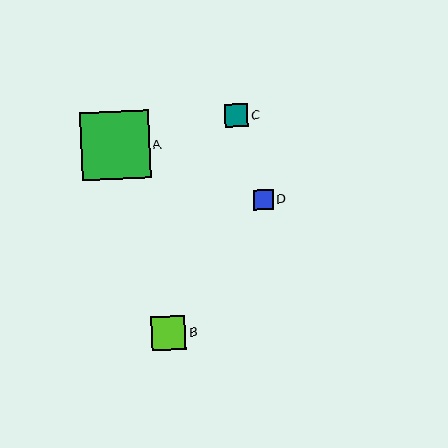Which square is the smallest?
Square D is the smallest with a size of approximately 20 pixels.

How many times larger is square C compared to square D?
Square C is approximately 1.2 times the size of square D.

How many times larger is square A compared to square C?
Square A is approximately 3.0 times the size of square C.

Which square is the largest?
Square A is the largest with a size of approximately 69 pixels.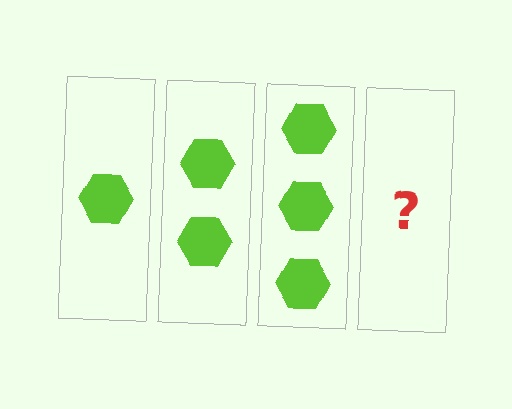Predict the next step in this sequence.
The next step is 4 hexagons.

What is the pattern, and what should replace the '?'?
The pattern is that each step adds one more hexagon. The '?' should be 4 hexagons.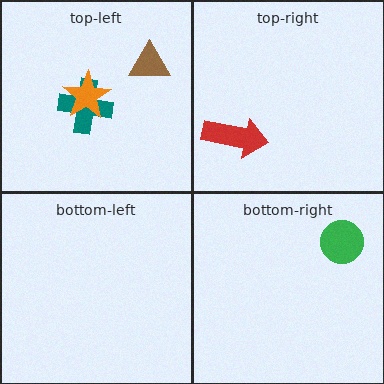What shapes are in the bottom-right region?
The green circle.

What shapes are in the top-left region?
The teal cross, the brown triangle, the orange star.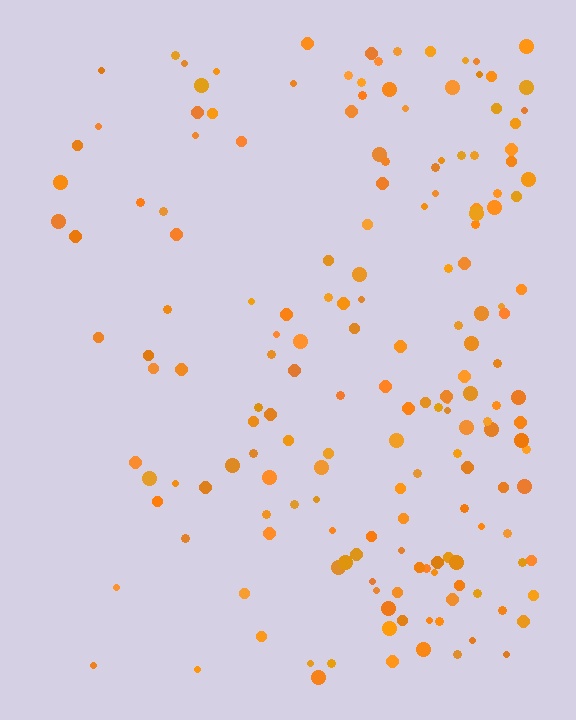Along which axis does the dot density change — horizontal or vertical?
Horizontal.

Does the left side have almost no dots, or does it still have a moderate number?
Still a moderate number, just noticeably fewer than the right.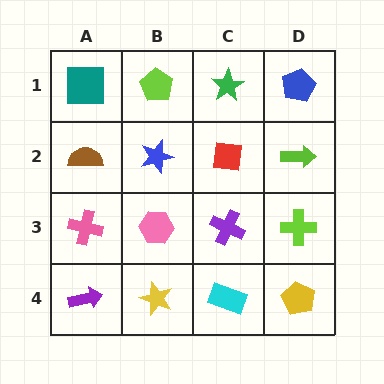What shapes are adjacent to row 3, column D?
A lime arrow (row 2, column D), a yellow pentagon (row 4, column D), a purple cross (row 3, column C).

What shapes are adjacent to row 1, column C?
A red square (row 2, column C), a lime pentagon (row 1, column B), a blue pentagon (row 1, column D).